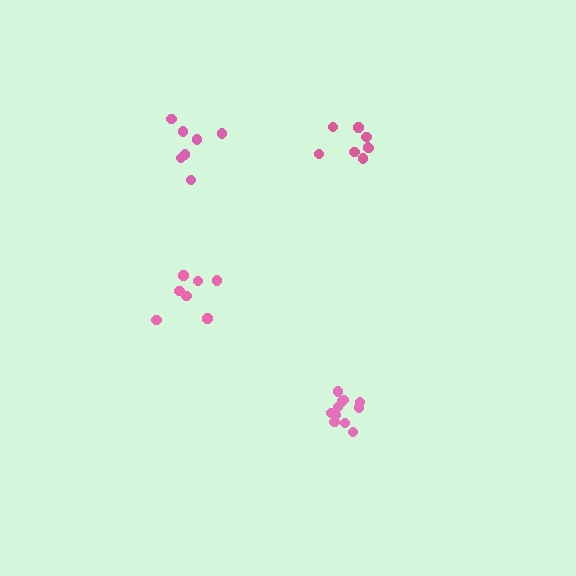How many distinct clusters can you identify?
There are 4 distinct clusters.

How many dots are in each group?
Group 1: 8 dots, Group 2: 11 dots, Group 3: 7 dots, Group 4: 7 dots (33 total).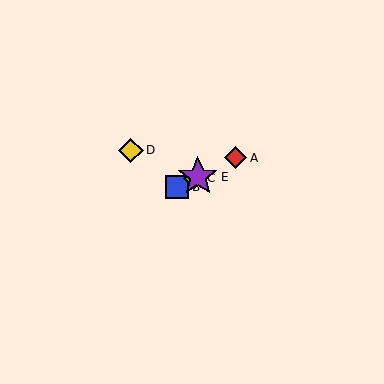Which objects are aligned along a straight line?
Objects A, B, C, E are aligned along a straight line.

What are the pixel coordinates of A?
Object A is at (236, 158).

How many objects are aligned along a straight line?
4 objects (A, B, C, E) are aligned along a straight line.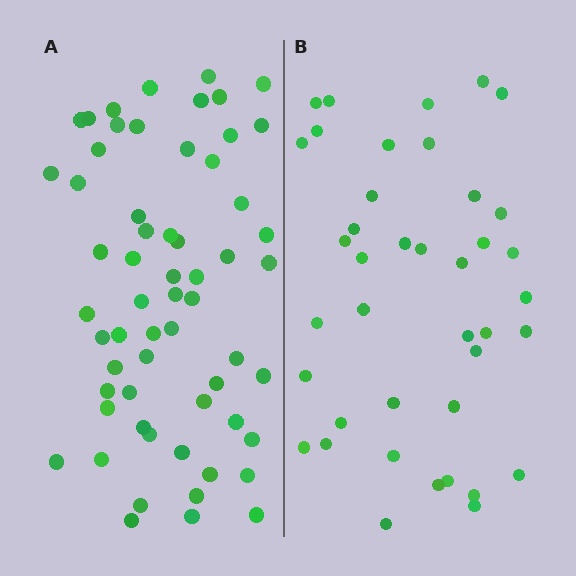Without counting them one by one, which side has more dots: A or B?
Region A (the left region) has more dots.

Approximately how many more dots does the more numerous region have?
Region A has approximately 20 more dots than region B.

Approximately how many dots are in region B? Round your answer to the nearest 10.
About 40 dots.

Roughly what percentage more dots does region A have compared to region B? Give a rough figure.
About 50% more.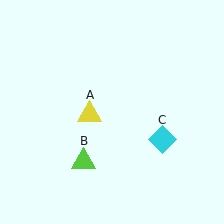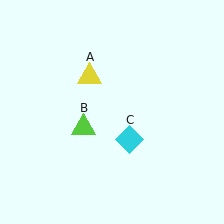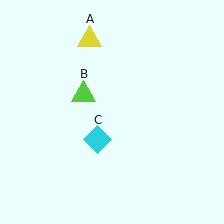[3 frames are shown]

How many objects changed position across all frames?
3 objects changed position: yellow triangle (object A), lime triangle (object B), cyan diamond (object C).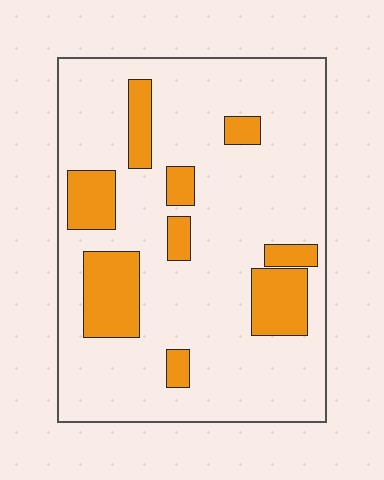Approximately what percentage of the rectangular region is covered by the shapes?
Approximately 20%.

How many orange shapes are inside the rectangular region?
9.